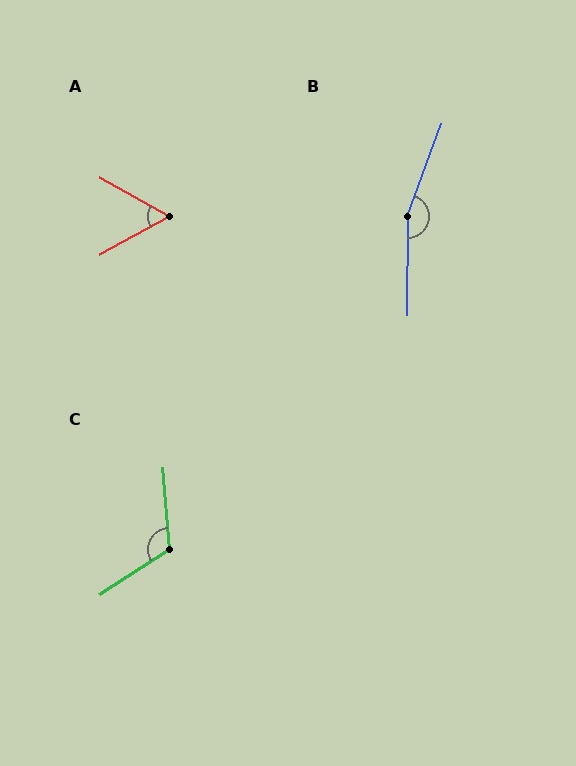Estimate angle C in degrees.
Approximately 118 degrees.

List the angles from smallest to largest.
A (58°), C (118°), B (160°).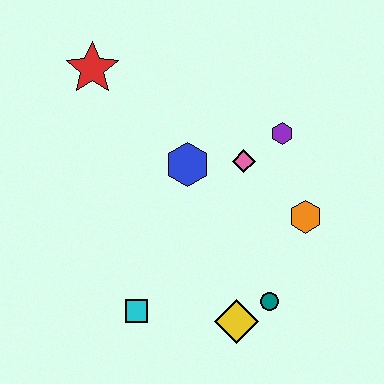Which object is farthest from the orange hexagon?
The red star is farthest from the orange hexagon.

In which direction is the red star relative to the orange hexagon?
The red star is to the left of the orange hexagon.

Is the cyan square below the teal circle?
Yes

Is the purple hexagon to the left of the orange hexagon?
Yes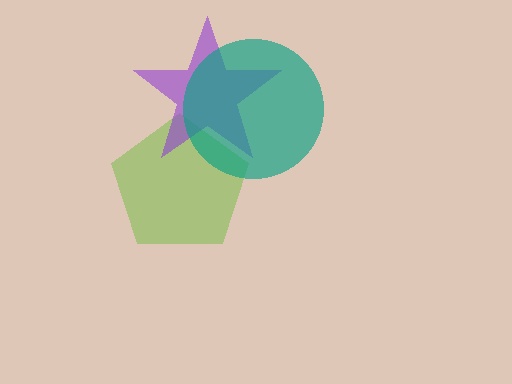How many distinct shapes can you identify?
There are 3 distinct shapes: a lime pentagon, a purple star, a teal circle.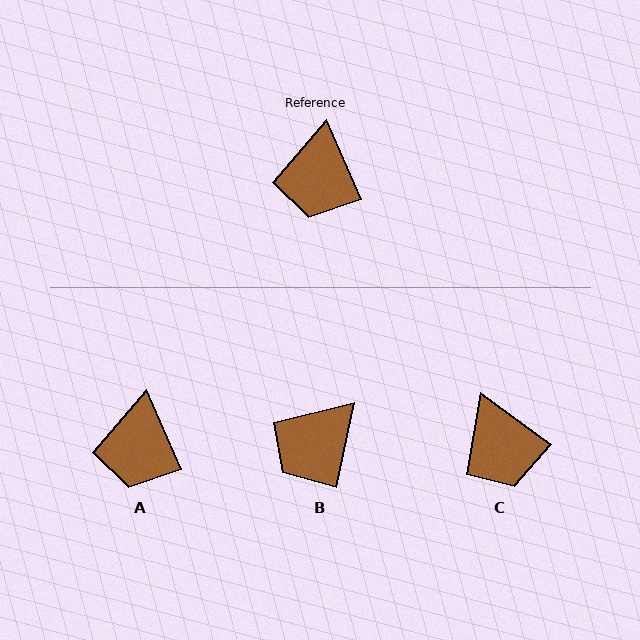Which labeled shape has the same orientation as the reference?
A.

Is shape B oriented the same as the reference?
No, it is off by about 35 degrees.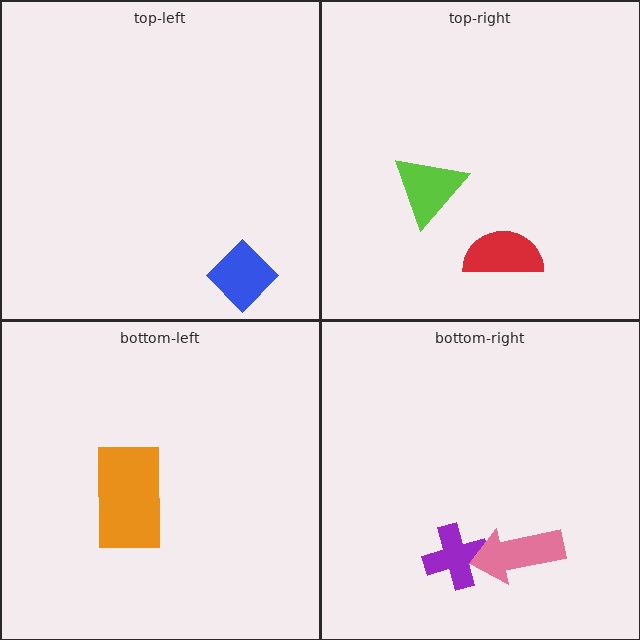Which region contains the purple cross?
The bottom-right region.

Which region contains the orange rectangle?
The bottom-left region.